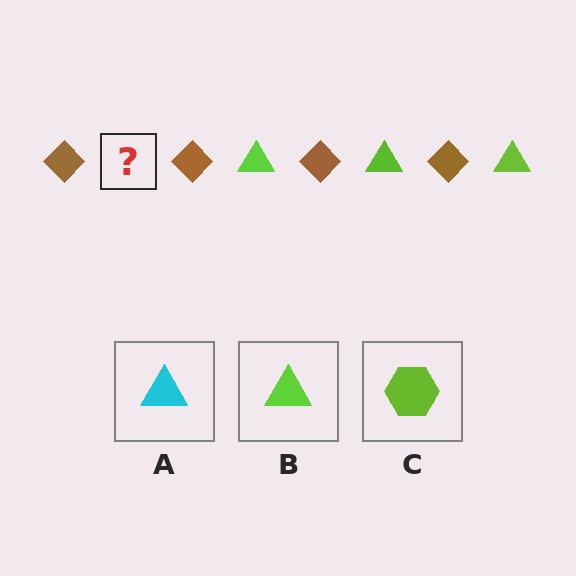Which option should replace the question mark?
Option B.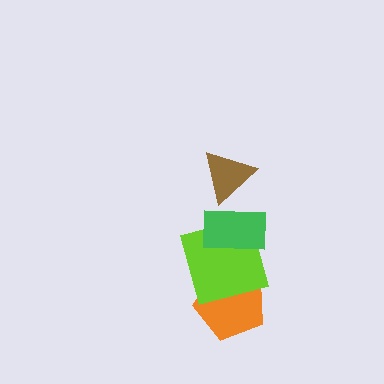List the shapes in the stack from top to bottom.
From top to bottom: the brown triangle, the green rectangle, the lime square, the orange pentagon.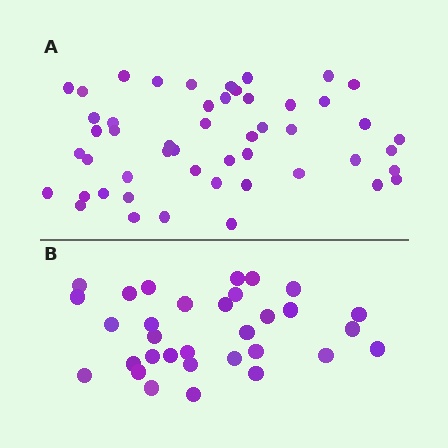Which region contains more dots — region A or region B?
Region A (the top region) has more dots.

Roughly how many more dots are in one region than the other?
Region A has approximately 20 more dots than region B.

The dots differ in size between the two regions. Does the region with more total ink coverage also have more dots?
No. Region B has more total ink coverage because its dots are larger, but region A actually contains more individual dots. Total area can be misleading — the number of items is what matters here.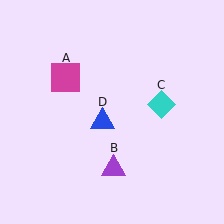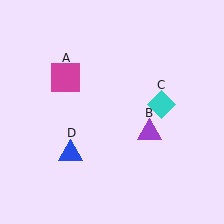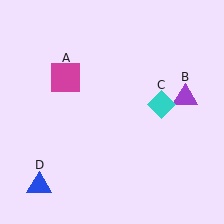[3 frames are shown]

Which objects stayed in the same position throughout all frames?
Magenta square (object A) and cyan diamond (object C) remained stationary.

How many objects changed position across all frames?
2 objects changed position: purple triangle (object B), blue triangle (object D).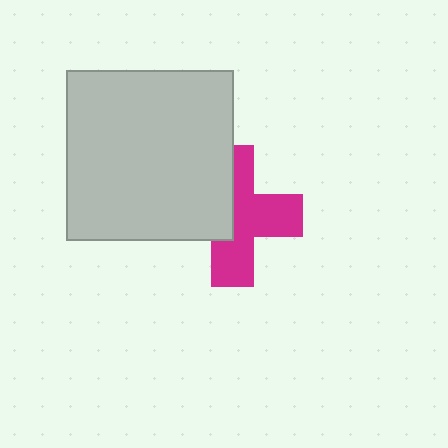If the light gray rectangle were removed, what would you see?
You would see the complete magenta cross.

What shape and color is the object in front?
The object in front is a light gray rectangle.